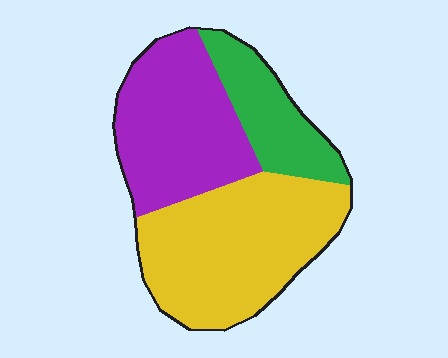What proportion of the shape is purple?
Purple takes up between a third and a half of the shape.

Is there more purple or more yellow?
Yellow.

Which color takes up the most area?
Yellow, at roughly 45%.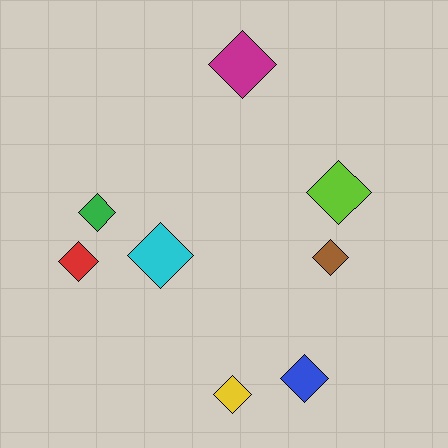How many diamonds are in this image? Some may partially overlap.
There are 8 diamonds.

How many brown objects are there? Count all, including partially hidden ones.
There is 1 brown object.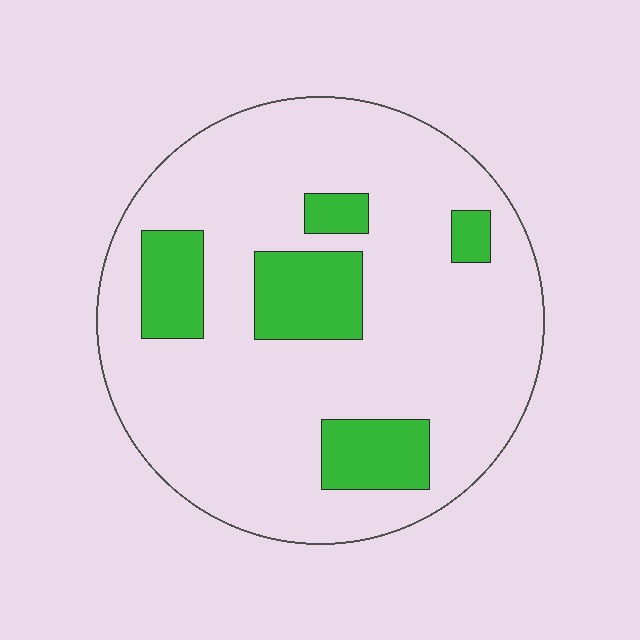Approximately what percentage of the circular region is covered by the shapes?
Approximately 20%.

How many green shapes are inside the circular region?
5.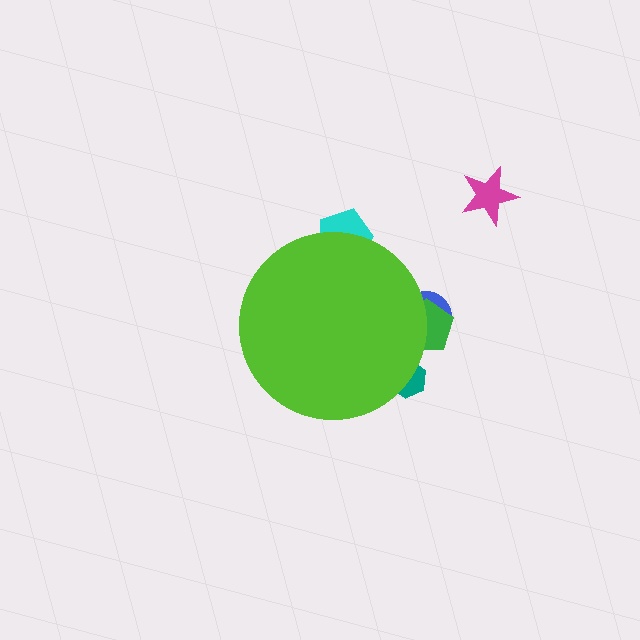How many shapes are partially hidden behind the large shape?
4 shapes are partially hidden.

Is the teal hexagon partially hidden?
Yes, the teal hexagon is partially hidden behind the lime circle.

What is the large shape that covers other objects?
A lime circle.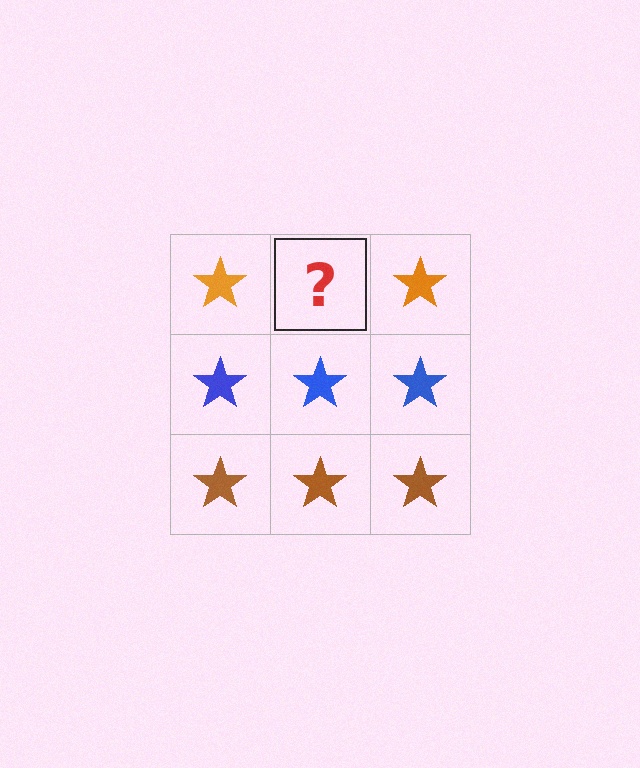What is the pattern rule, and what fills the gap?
The rule is that each row has a consistent color. The gap should be filled with an orange star.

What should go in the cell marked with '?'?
The missing cell should contain an orange star.